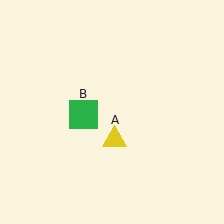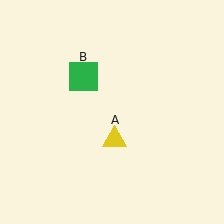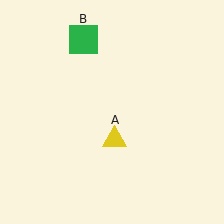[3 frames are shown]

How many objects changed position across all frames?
1 object changed position: green square (object B).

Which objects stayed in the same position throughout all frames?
Yellow triangle (object A) remained stationary.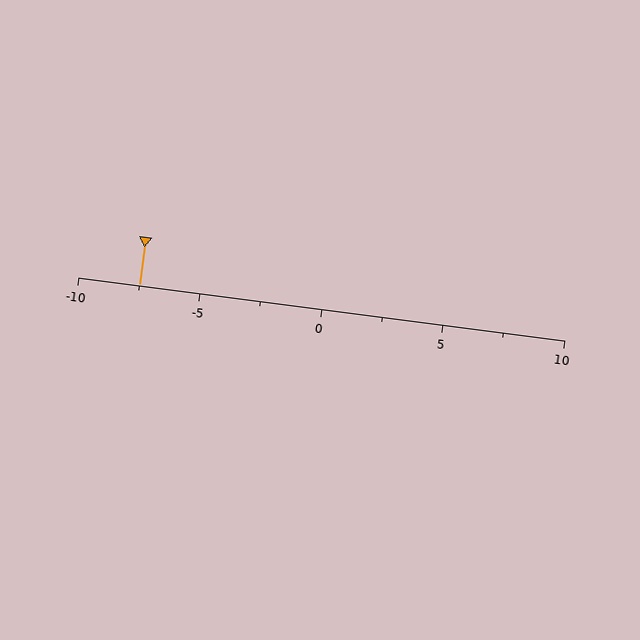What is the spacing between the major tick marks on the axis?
The major ticks are spaced 5 apart.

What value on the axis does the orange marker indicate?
The marker indicates approximately -7.5.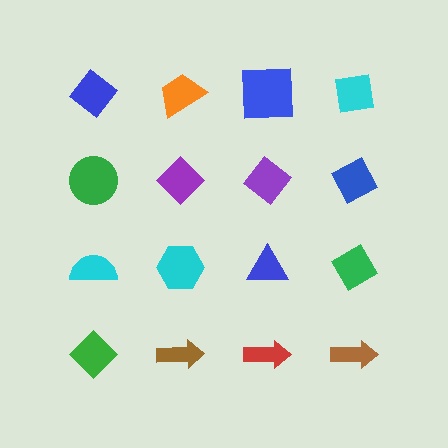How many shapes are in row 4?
4 shapes.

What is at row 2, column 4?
A blue diamond.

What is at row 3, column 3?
A blue triangle.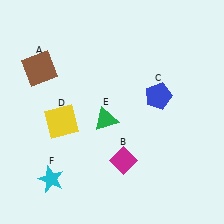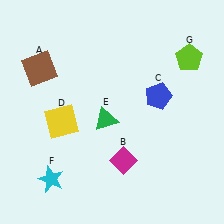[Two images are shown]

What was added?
A lime pentagon (G) was added in Image 2.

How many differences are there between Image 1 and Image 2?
There is 1 difference between the two images.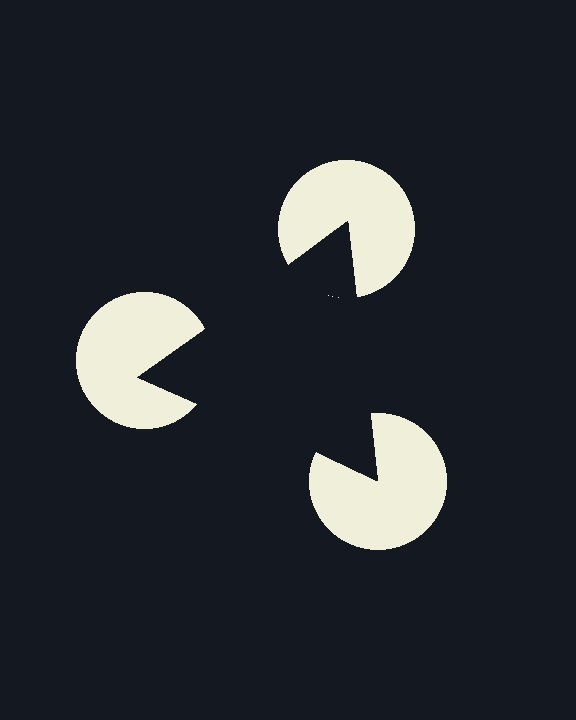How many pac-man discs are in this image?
There are 3 — one at each vertex of the illusory triangle.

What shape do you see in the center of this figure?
An illusory triangle — its edges are inferred from the aligned wedge cuts in the pac-man discs, not physically drawn.